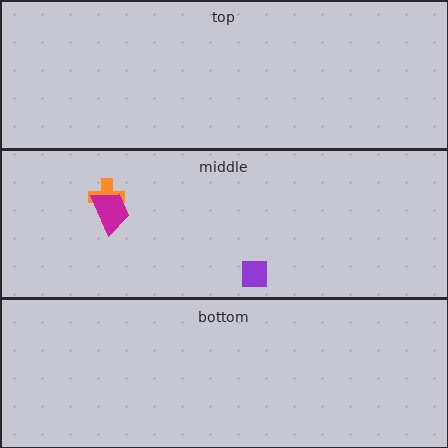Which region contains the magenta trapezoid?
The middle region.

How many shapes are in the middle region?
3.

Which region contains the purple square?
The middle region.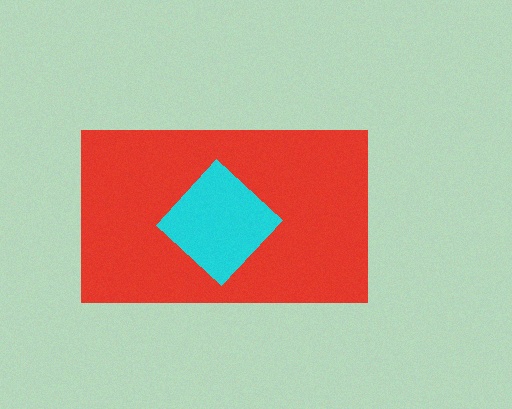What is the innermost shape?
The cyan diamond.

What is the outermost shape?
The red rectangle.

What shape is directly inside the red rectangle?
The cyan diamond.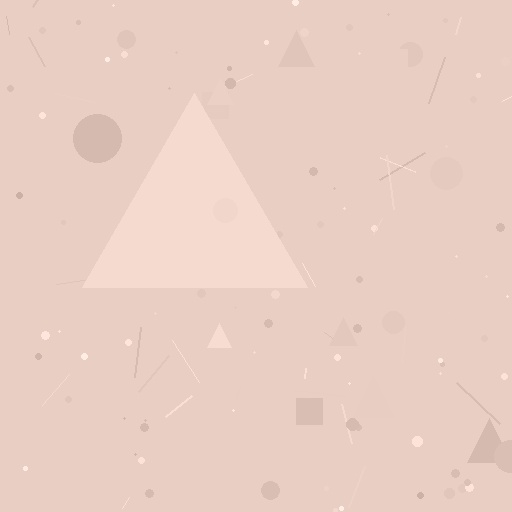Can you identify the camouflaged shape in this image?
The camouflaged shape is a triangle.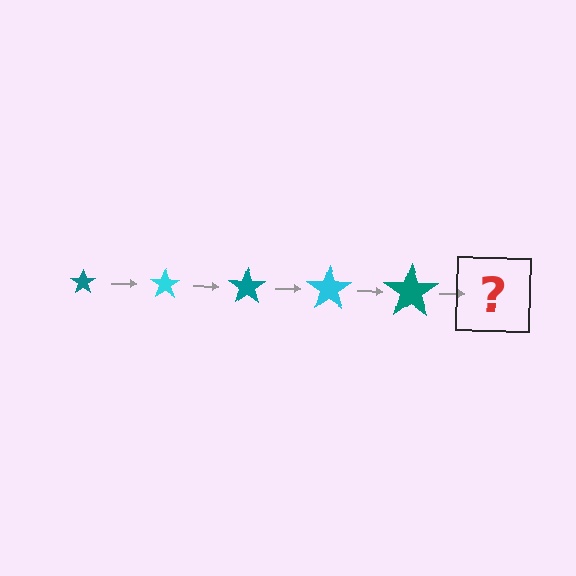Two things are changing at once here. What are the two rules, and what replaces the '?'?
The two rules are that the star grows larger each step and the color cycles through teal and cyan. The '?' should be a cyan star, larger than the previous one.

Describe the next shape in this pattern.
It should be a cyan star, larger than the previous one.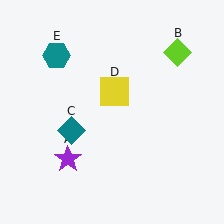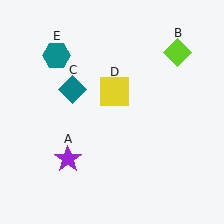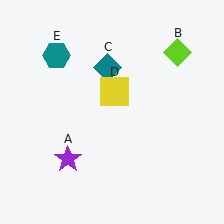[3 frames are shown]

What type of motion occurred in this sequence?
The teal diamond (object C) rotated clockwise around the center of the scene.